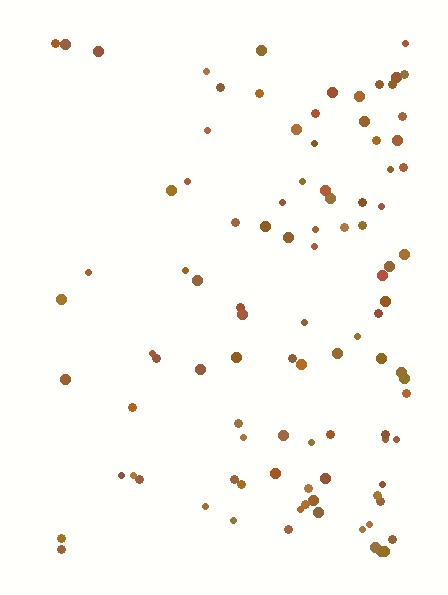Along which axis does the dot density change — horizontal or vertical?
Horizontal.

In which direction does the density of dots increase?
From left to right, with the right side densest.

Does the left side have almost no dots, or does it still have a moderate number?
Still a moderate number, just noticeably fewer than the right.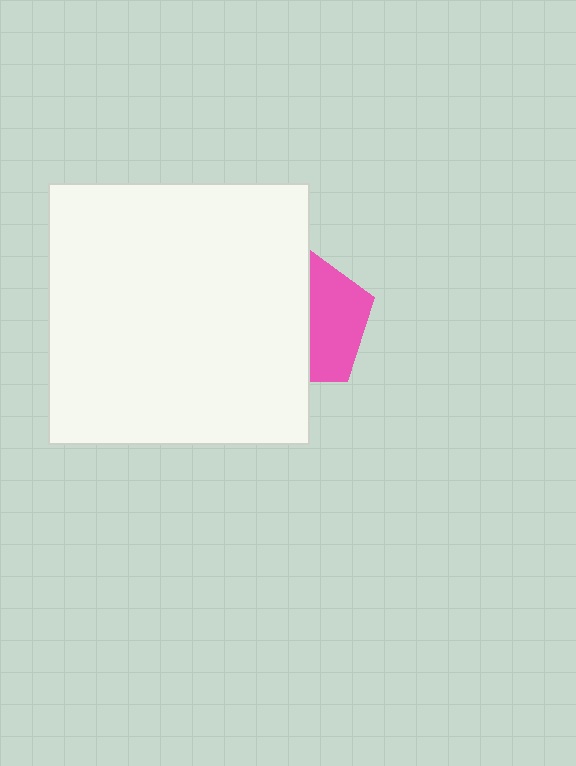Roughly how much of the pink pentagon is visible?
A small part of it is visible (roughly 44%).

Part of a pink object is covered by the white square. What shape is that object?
It is a pentagon.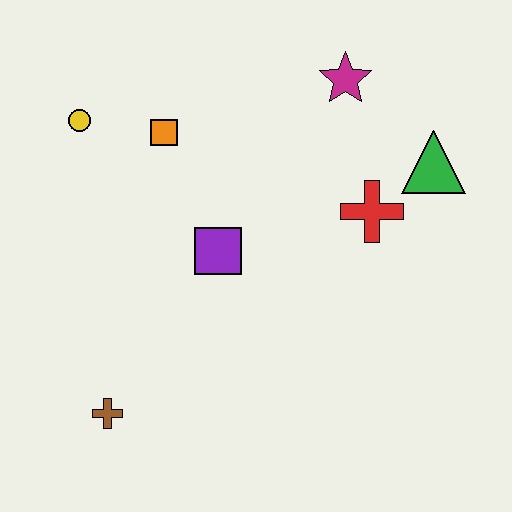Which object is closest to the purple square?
The orange square is closest to the purple square.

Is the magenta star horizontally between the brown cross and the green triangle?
Yes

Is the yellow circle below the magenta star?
Yes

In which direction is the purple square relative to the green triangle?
The purple square is to the left of the green triangle.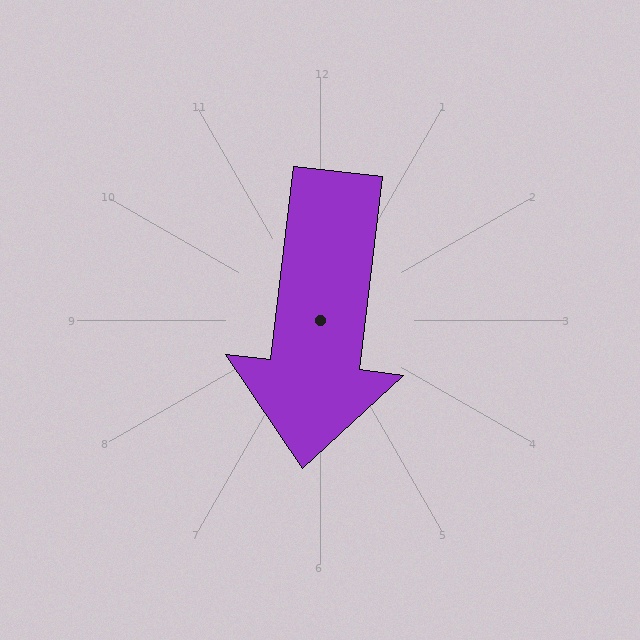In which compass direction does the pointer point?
South.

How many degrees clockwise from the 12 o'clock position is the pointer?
Approximately 187 degrees.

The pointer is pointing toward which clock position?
Roughly 6 o'clock.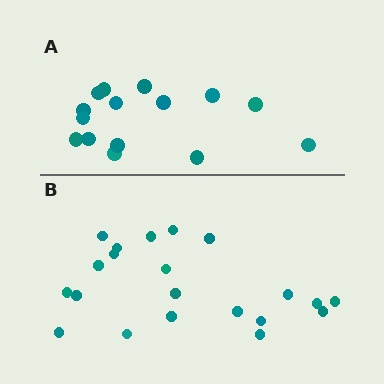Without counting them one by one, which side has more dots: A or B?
Region B (the bottom region) has more dots.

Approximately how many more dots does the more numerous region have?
Region B has about 6 more dots than region A.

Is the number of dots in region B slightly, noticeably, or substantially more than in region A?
Region B has noticeably more, but not dramatically so. The ratio is roughly 1.4 to 1.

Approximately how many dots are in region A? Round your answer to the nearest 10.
About 20 dots. (The exact count is 15, which rounds to 20.)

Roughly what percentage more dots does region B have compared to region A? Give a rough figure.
About 40% more.